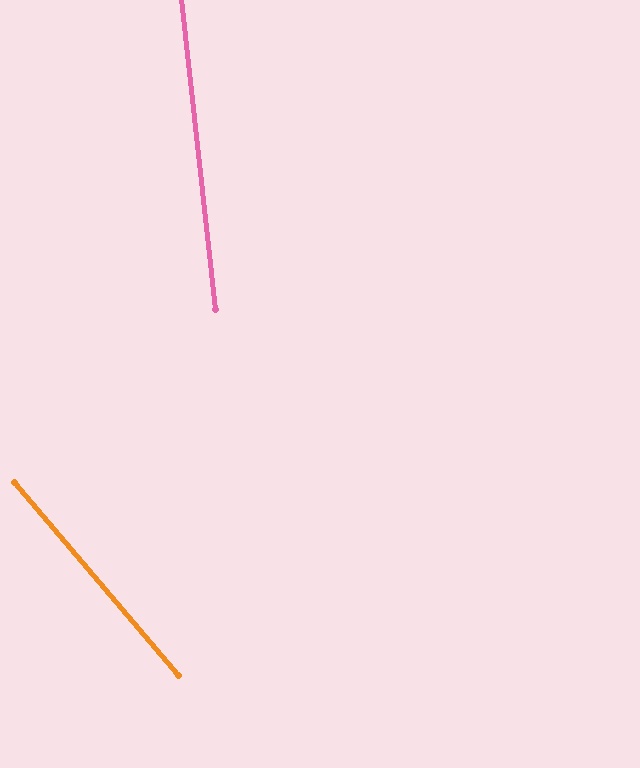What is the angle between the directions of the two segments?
Approximately 34 degrees.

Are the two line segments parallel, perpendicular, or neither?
Neither parallel nor perpendicular — they differ by about 34°.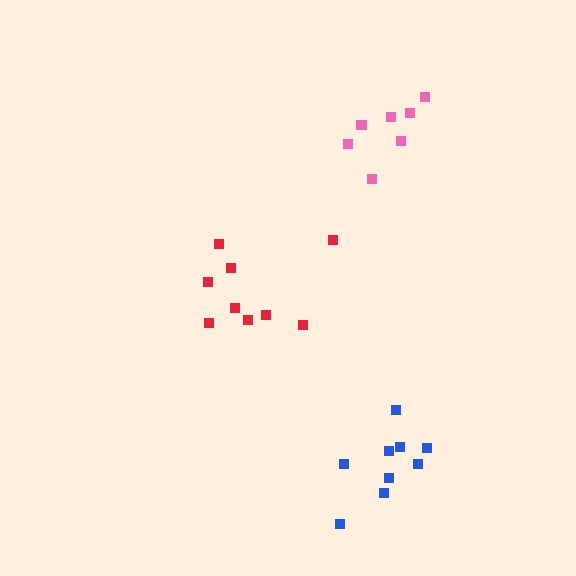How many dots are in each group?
Group 1: 9 dots, Group 2: 9 dots, Group 3: 7 dots (25 total).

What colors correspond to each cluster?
The clusters are colored: red, blue, pink.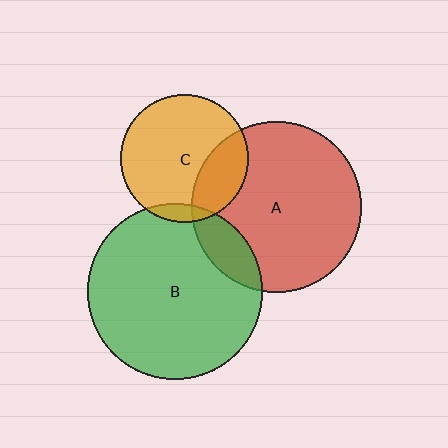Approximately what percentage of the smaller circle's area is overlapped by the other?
Approximately 5%.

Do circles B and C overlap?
Yes.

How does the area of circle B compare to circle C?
Approximately 1.9 times.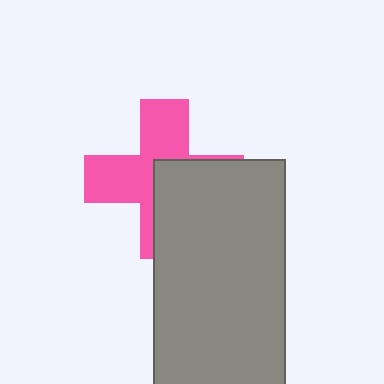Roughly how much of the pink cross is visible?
About half of it is visible (roughly 55%).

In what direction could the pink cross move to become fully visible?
The pink cross could move toward the upper-left. That would shift it out from behind the gray rectangle entirely.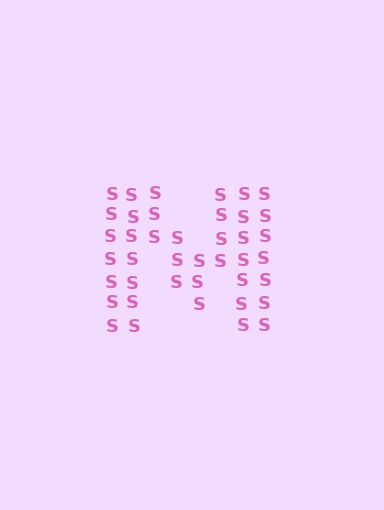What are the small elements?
The small elements are letter S's.